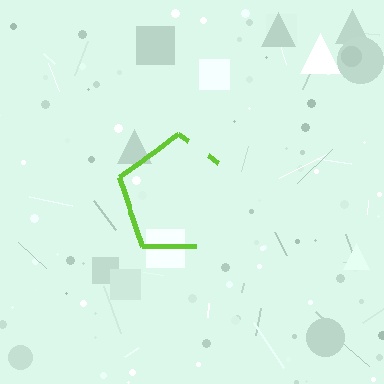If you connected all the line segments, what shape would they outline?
They would outline a pentagon.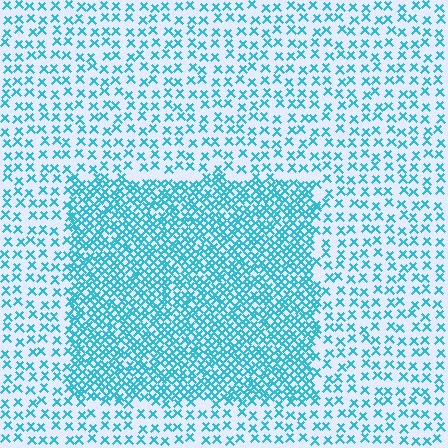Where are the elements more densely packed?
The elements are more densely packed inside the rectangle boundary.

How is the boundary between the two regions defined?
The boundary is defined by a change in element density (approximately 2.5x ratio). All elements are the same color, size, and shape.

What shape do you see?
I see a rectangle.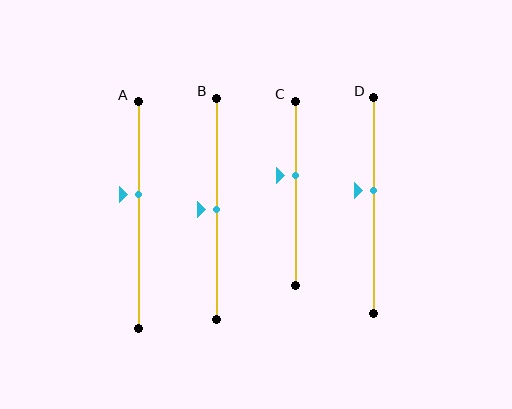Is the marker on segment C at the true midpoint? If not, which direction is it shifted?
No, the marker on segment C is shifted upward by about 10% of the segment length.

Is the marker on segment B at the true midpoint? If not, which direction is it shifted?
Yes, the marker on segment B is at the true midpoint.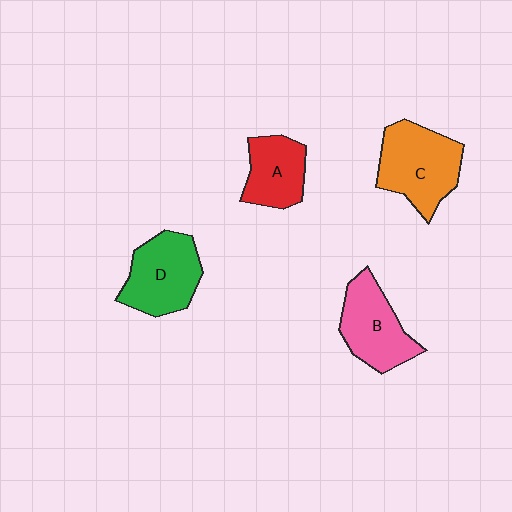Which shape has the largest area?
Shape C (orange).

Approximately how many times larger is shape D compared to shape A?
Approximately 1.3 times.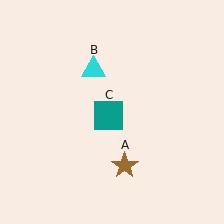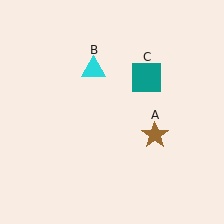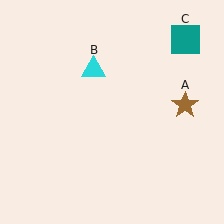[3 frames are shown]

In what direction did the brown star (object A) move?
The brown star (object A) moved up and to the right.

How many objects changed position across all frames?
2 objects changed position: brown star (object A), teal square (object C).